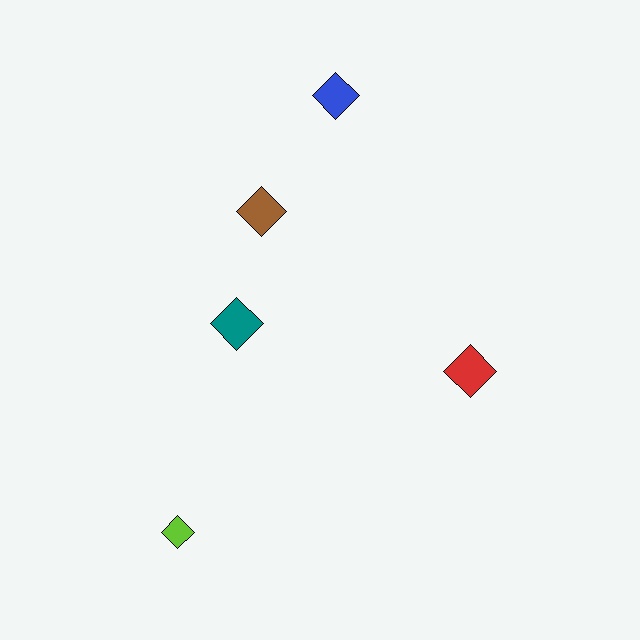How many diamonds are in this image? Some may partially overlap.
There are 5 diamonds.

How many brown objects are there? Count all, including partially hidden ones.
There is 1 brown object.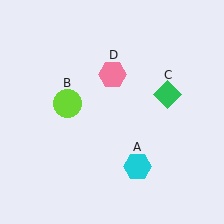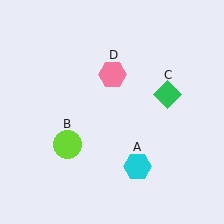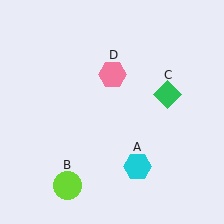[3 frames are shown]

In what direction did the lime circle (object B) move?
The lime circle (object B) moved down.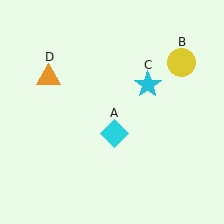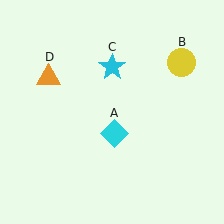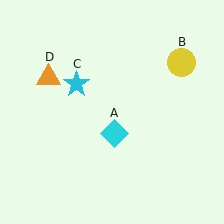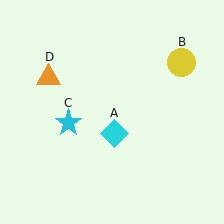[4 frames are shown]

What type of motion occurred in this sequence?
The cyan star (object C) rotated counterclockwise around the center of the scene.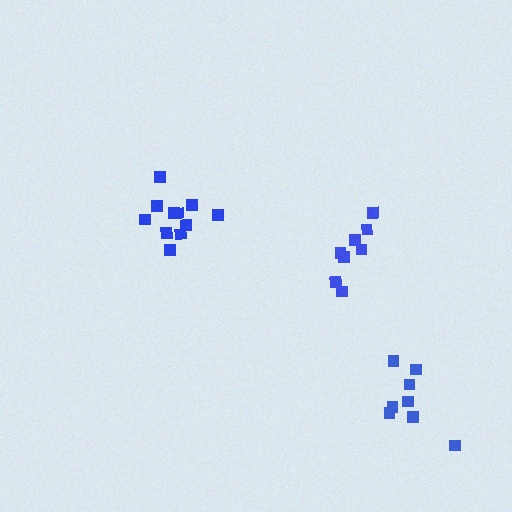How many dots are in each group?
Group 1: 11 dots, Group 2: 8 dots, Group 3: 8 dots (27 total).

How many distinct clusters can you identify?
There are 3 distinct clusters.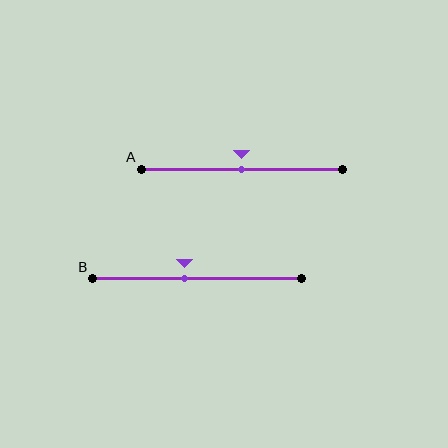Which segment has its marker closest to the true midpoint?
Segment A has its marker closest to the true midpoint.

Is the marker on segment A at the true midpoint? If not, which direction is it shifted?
Yes, the marker on segment A is at the true midpoint.